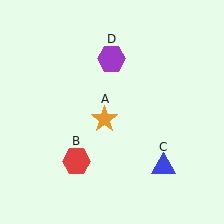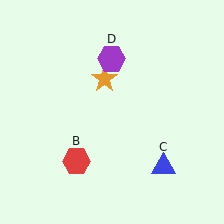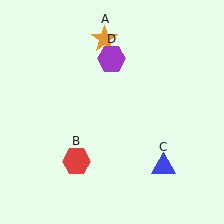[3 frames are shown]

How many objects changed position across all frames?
1 object changed position: orange star (object A).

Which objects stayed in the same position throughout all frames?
Red hexagon (object B) and blue triangle (object C) and purple hexagon (object D) remained stationary.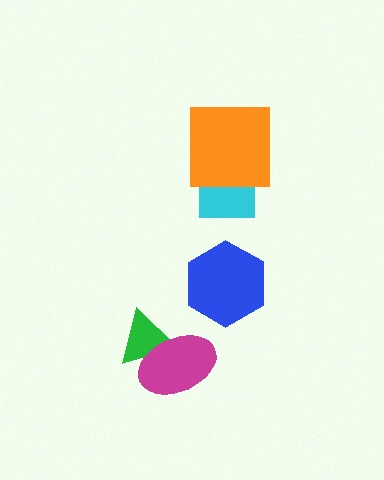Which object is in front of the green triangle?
The magenta ellipse is in front of the green triangle.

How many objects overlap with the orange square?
1 object overlaps with the orange square.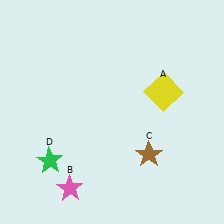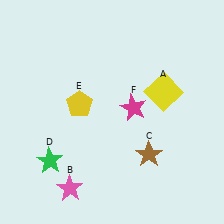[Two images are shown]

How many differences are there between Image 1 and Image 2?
There are 2 differences between the two images.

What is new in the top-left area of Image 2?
A yellow pentagon (E) was added in the top-left area of Image 2.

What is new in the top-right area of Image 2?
A magenta star (F) was added in the top-right area of Image 2.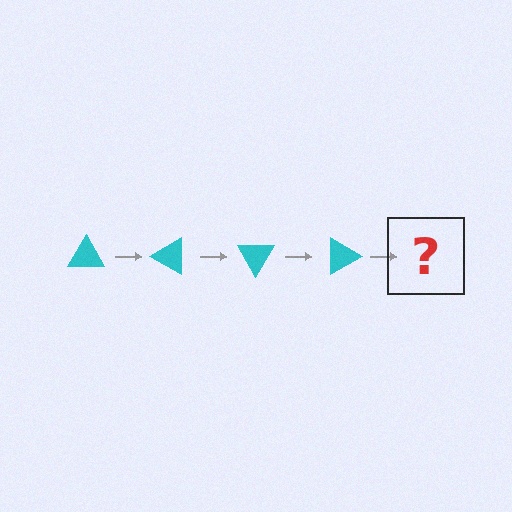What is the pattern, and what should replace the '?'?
The pattern is that the triangle rotates 30 degrees each step. The '?' should be a cyan triangle rotated 120 degrees.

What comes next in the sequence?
The next element should be a cyan triangle rotated 120 degrees.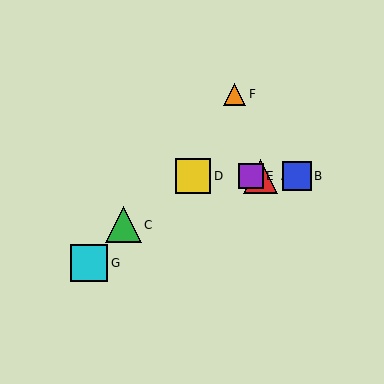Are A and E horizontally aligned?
Yes, both are at y≈176.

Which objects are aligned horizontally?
Objects A, B, D, E are aligned horizontally.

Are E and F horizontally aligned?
No, E is at y≈176 and F is at y≈94.